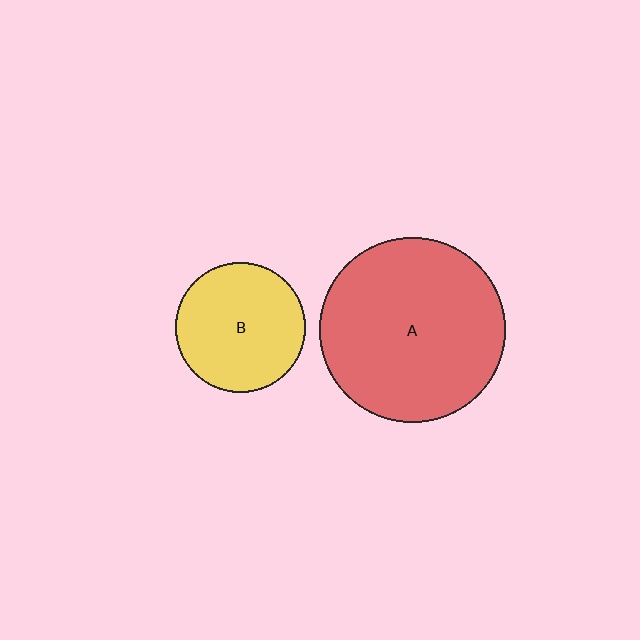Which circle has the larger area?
Circle A (red).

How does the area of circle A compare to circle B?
Approximately 2.0 times.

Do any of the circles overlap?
No, none of the circles overlap.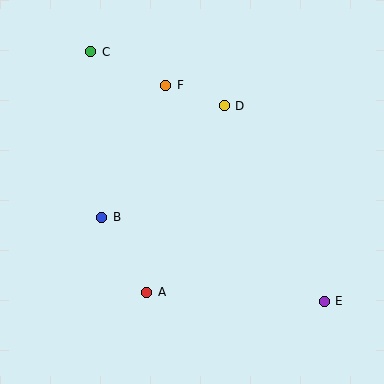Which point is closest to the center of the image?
Point D at (224, 106) is closest to the center.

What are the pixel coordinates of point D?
Point D is at (224, 106).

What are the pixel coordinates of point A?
Point A is at (147, 292).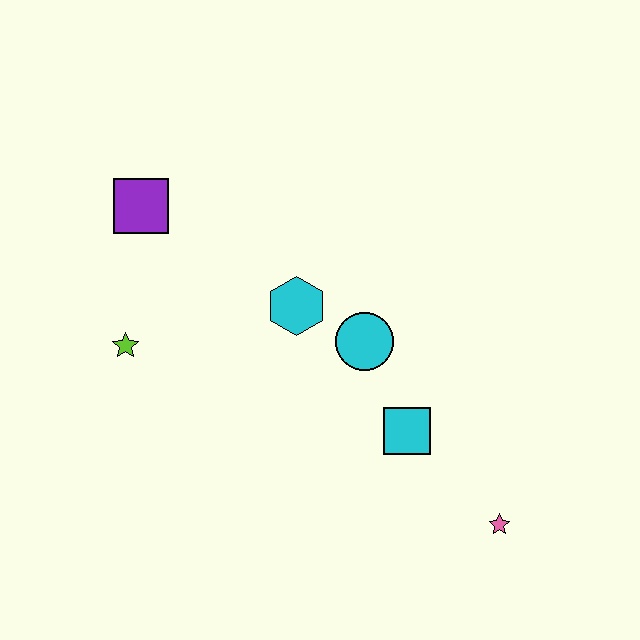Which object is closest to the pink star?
The cyan square is closest to the pink star.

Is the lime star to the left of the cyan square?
Yes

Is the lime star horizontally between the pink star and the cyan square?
No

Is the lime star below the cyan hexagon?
Yes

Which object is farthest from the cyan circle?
The purple square is farthest from the cyan circle.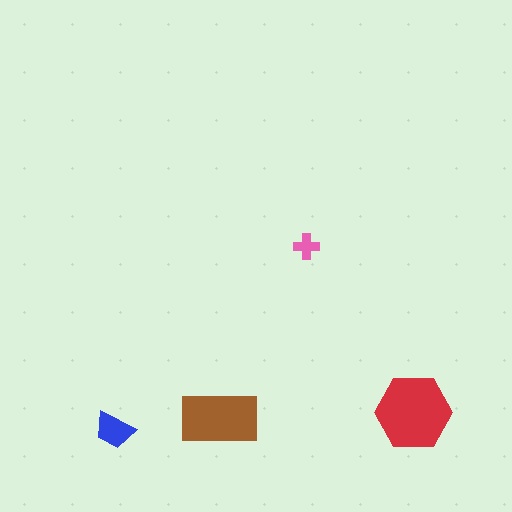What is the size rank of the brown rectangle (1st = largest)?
2nd.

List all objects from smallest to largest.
The pink cross, the blue trapezoid, the brown rectangle, the red hexagon.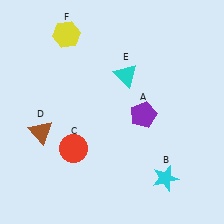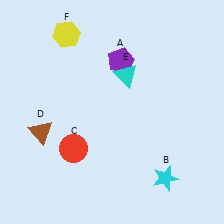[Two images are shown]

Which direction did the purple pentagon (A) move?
The purple pentagon (A) moved up.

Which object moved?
The purple pentagon (A) moved up.